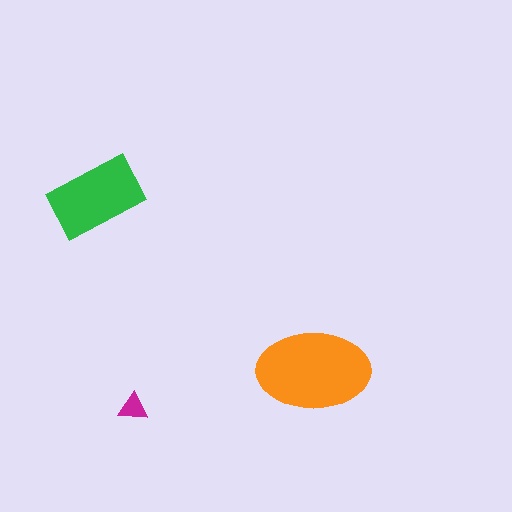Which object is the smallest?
The magenta triangle.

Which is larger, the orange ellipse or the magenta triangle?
The orange ellipse.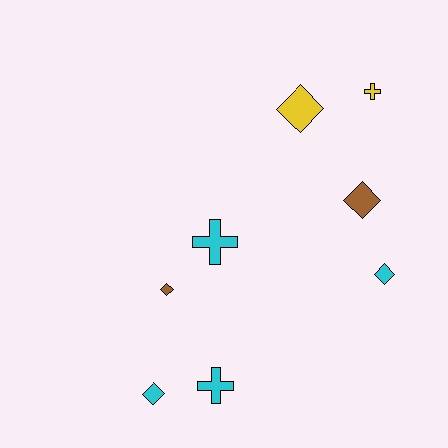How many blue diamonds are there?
There are no blue diamonds.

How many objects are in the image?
There are 8 objects.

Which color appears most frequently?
Cyan, with 4 objects.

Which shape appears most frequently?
Diamond, with 5 objects.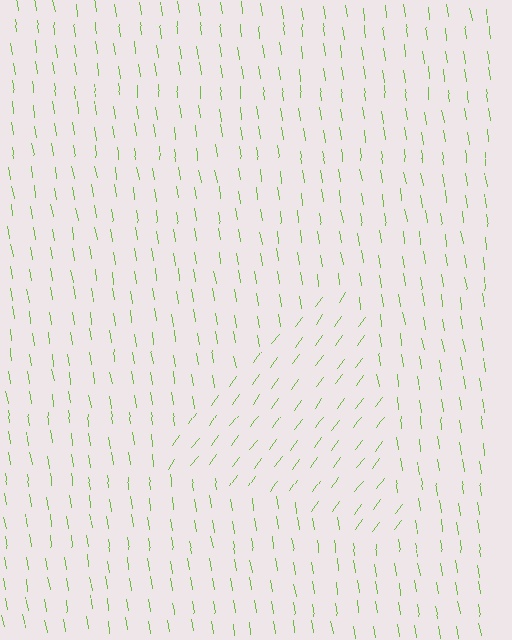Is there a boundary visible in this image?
Yes, there is a texture boundary formed by a change in line orientation.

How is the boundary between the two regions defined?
The boundary is defined purely by a change in line orientation (approximately 45 degrees difference). All lines are the same color and thickness.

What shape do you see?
I see a triangle.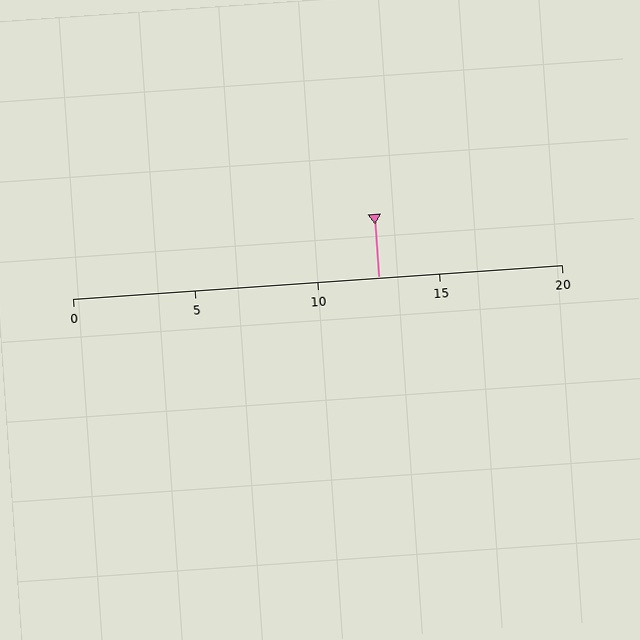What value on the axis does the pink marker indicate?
The marker indicates approximately 12.5.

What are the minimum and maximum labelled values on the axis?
The axis runs from 0 to 20.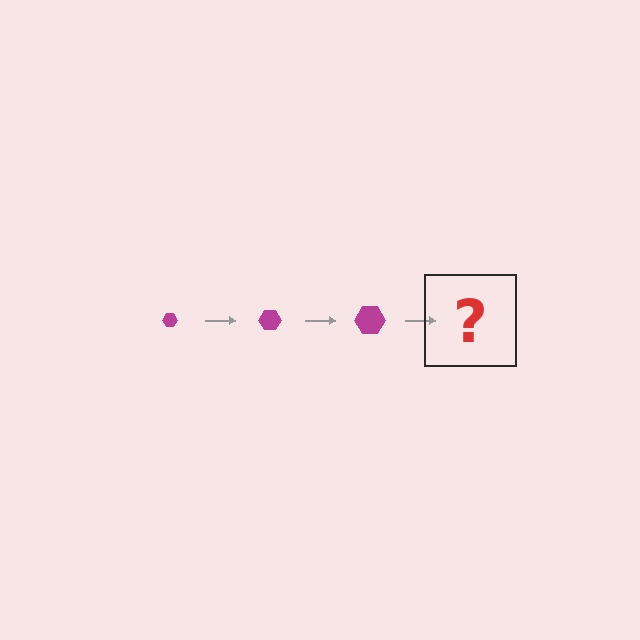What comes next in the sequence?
The next element should be a magenta hexagon, larger than the previous one.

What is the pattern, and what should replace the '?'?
The pattern is that the hexagon gets progressively larger each step. The '?' should be a magenta hexagon, larger than the previous one.